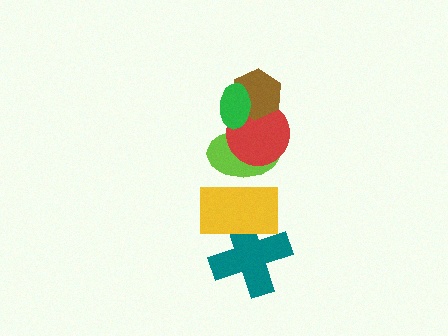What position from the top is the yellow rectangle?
The yellow rectangle is 5th from the top.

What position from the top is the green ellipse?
The green ellipse is 1st from the top.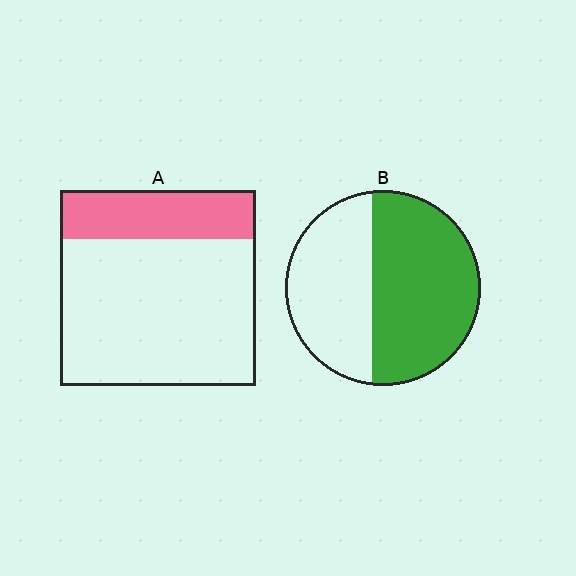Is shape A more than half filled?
No.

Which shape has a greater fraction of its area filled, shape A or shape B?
Shape B.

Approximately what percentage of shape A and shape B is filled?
A is approximately 25% and B is approximately 55%.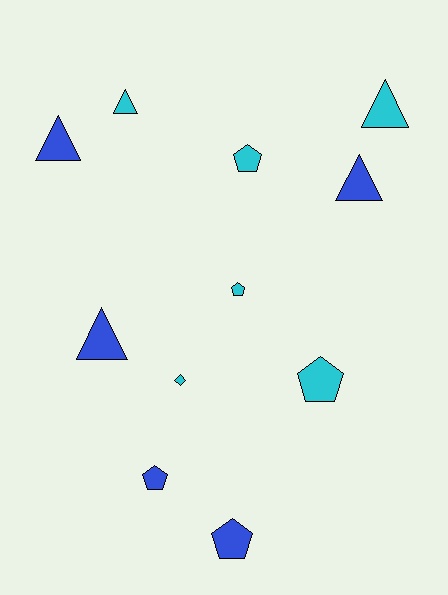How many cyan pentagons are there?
There are 3 cyan pentagons.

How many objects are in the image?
There are 11 objects.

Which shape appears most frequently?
Triangle, with 5 objects.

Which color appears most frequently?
Cyan, with 6 objects.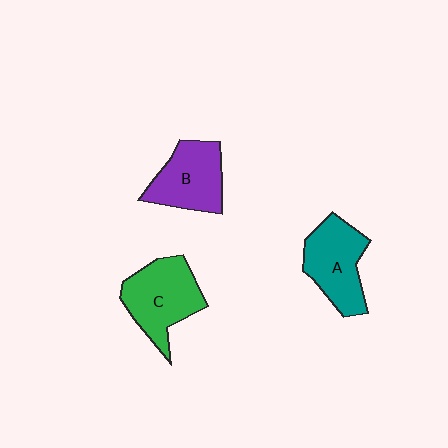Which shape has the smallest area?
Shape B (purple).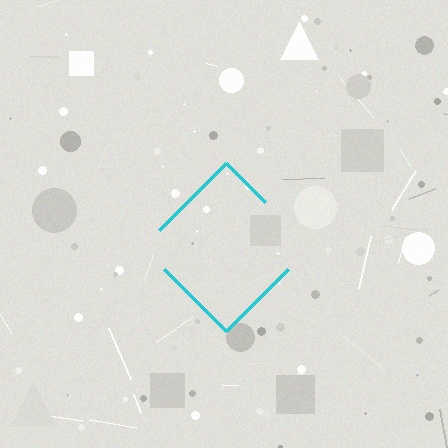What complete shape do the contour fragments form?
The contour fragments form a diamond.